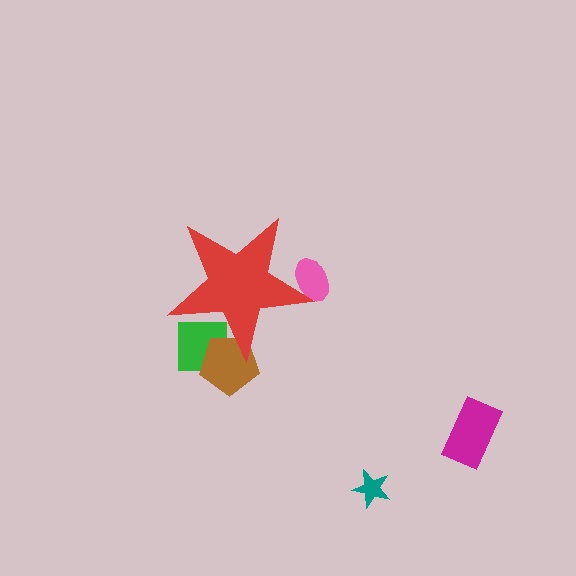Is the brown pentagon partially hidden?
Yes, the brown pentagon is partially hidden behind the red star.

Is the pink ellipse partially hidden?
Yes, the pink ellipse is partially hidden behind the red star.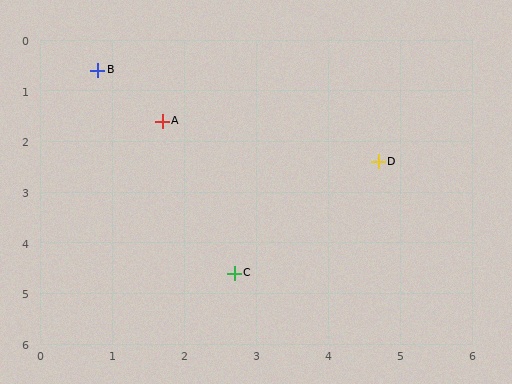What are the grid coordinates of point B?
Point B is at approximately (0.8, 0.6).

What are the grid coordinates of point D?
Point D is at approximately (4.7, 2.4).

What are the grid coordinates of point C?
Point C is at approximately (2.7, 4.6).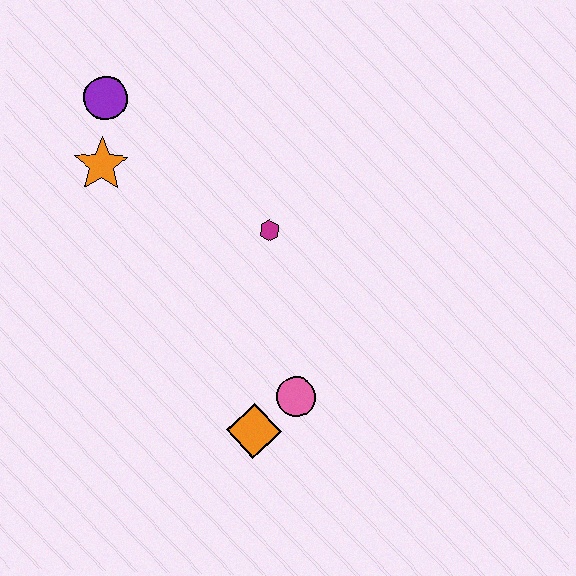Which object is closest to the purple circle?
The orange star is closest to the purple circle.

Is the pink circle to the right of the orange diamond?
Yes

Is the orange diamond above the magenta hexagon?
No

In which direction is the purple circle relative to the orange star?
The purple circle is above the orange star.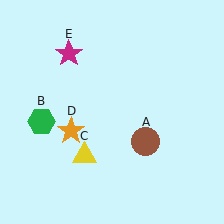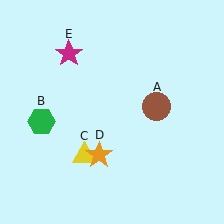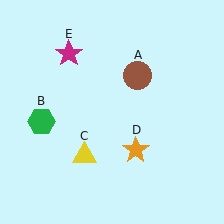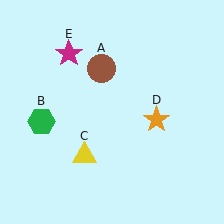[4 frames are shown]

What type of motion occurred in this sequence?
The brown circle (object A), orange star (object D) rotated counterclockwise around the center of the scene.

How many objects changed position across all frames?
2 objects changed position: brown circle (object A), orange star (object D).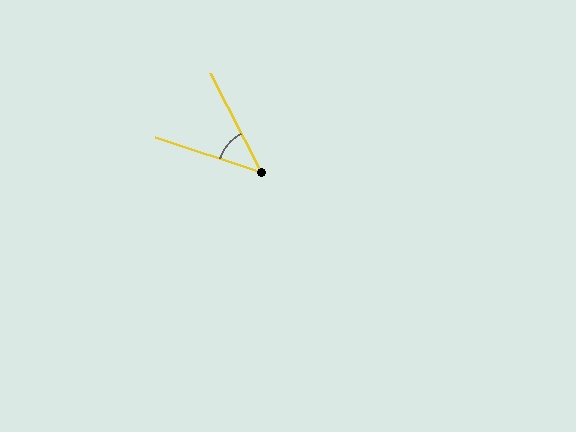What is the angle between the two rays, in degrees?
Approximately 45 degrees.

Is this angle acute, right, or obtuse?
It is acute.